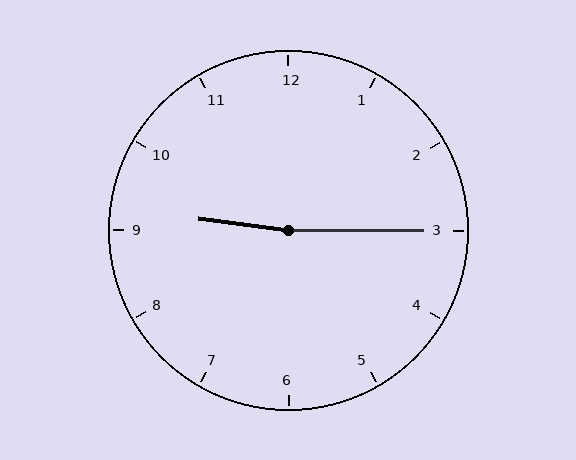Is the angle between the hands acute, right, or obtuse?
It is obtuse.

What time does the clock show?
9:15.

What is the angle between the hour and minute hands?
Approximately 172 degrees.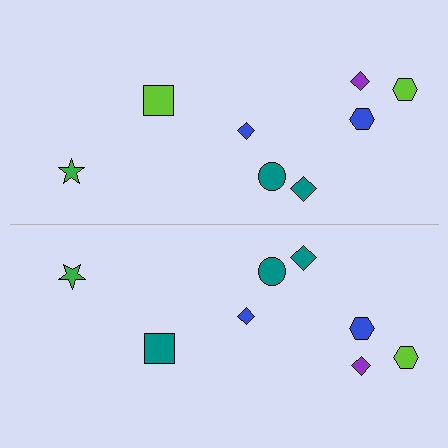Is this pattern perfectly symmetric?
No, the pattern is not perfectly symmetric. The teal square on the bottom side breaks the symmetry — its mirror counterpart is lime.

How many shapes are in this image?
There are 16 shapes in this image.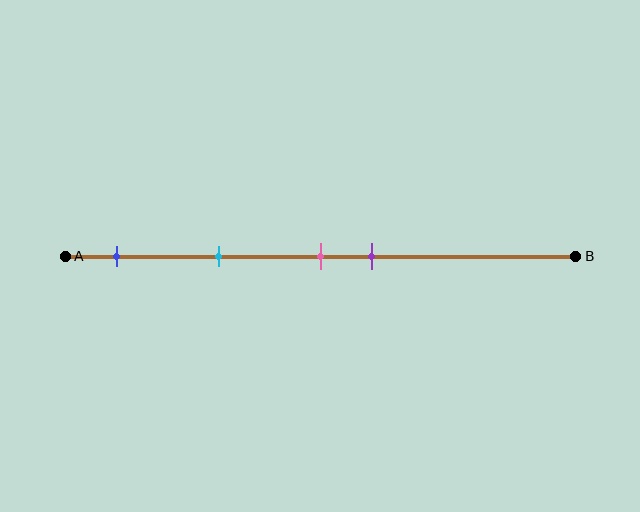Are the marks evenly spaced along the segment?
No, the marks are not evenly spaced.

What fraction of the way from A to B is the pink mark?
The pink mark is approximately 50% (0.5) of the way from A to B.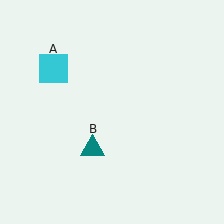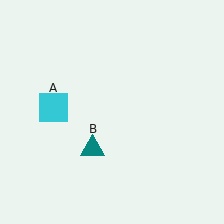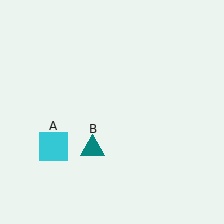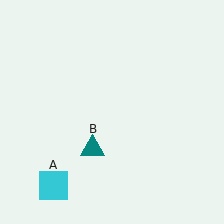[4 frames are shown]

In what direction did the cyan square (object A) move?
The cyan square (object A) moved down.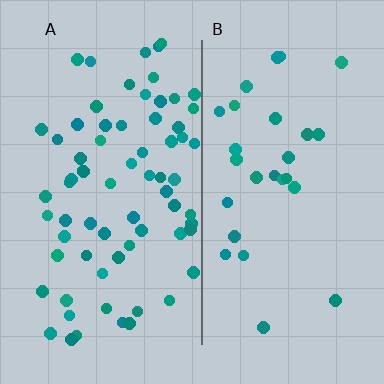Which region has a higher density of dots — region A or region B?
A (the left).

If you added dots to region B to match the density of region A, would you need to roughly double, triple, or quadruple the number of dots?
Approximately triple.